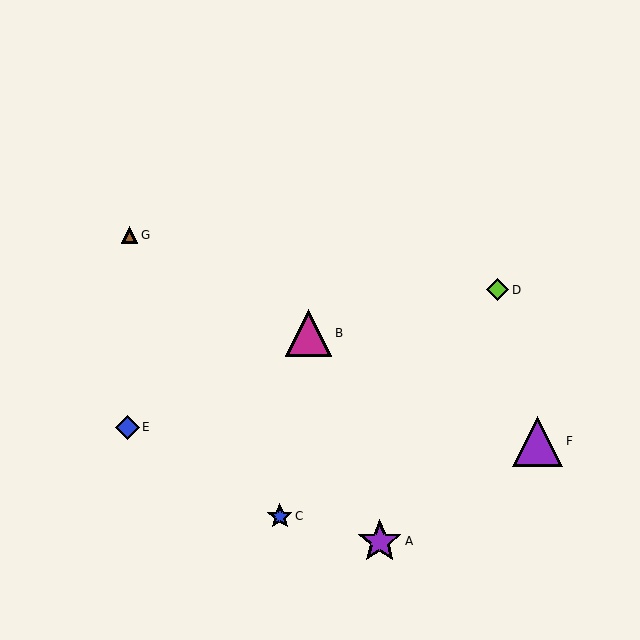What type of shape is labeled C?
Shape C is a blue star.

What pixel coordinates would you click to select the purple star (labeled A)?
Click at (380, 541) to select the purple star A.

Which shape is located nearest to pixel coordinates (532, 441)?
The purple triangle (labeled F) at (538, 441) is nearest to that location.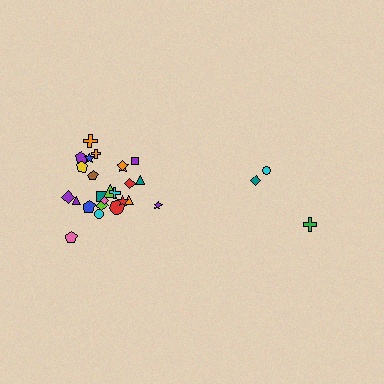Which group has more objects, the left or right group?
The left group.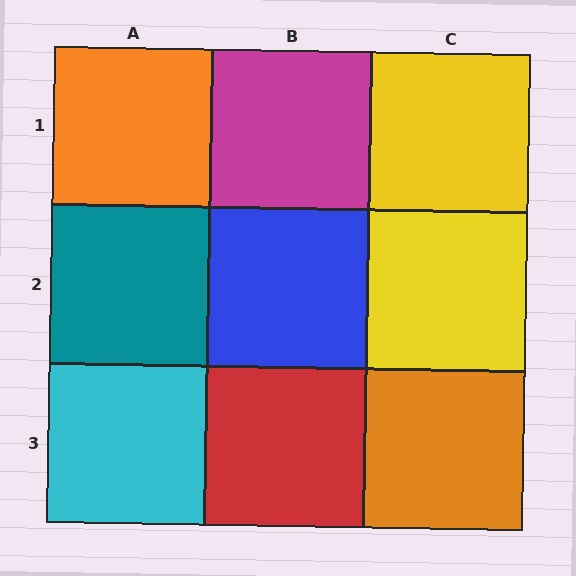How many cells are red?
1 cell is red.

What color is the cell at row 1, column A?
Orange.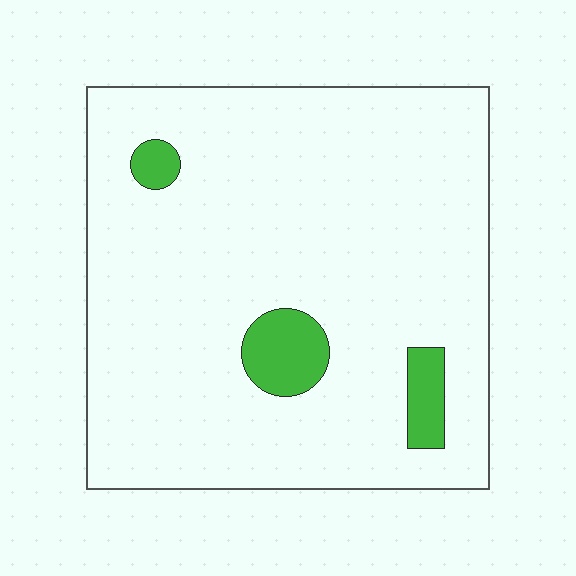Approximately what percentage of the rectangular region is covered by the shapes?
Approximately 5%.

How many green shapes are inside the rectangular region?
3.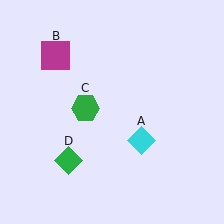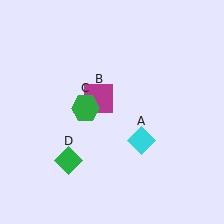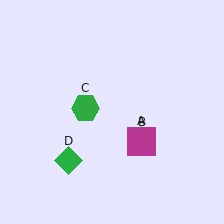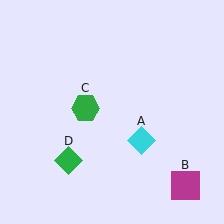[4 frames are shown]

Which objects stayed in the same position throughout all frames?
Cyan diamond (object A) and green hexagon (object C) and green diamond (object D) remained stationary.